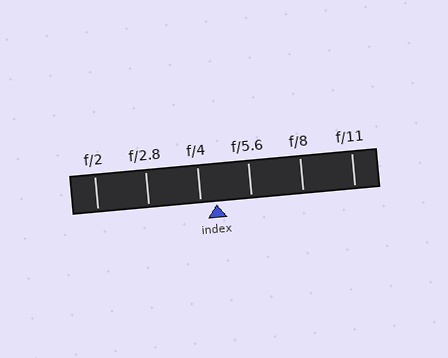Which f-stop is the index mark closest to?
The index mark is closest to f/4.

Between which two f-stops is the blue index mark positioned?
The index mark is between f/4 and f/5.6.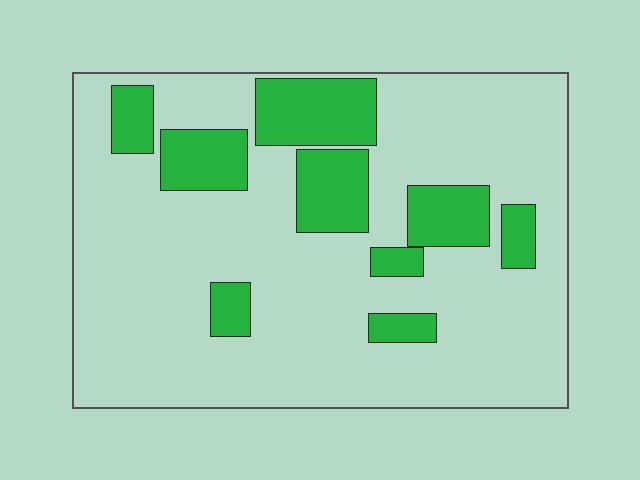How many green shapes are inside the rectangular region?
9.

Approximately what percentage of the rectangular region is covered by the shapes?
Approximately 20%.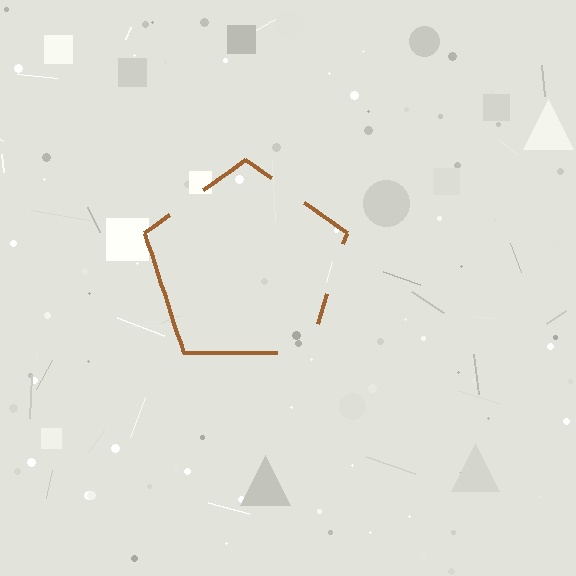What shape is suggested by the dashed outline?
The dashed outline suggests a pentagon.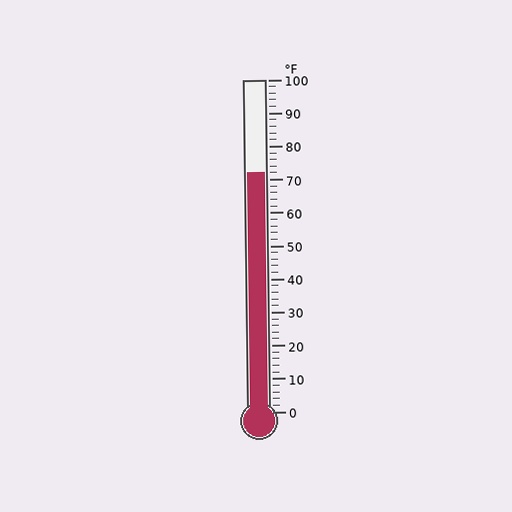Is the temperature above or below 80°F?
The temperature is below 80°F.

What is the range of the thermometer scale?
The thermometer scale ranges from 0°F to 100°F.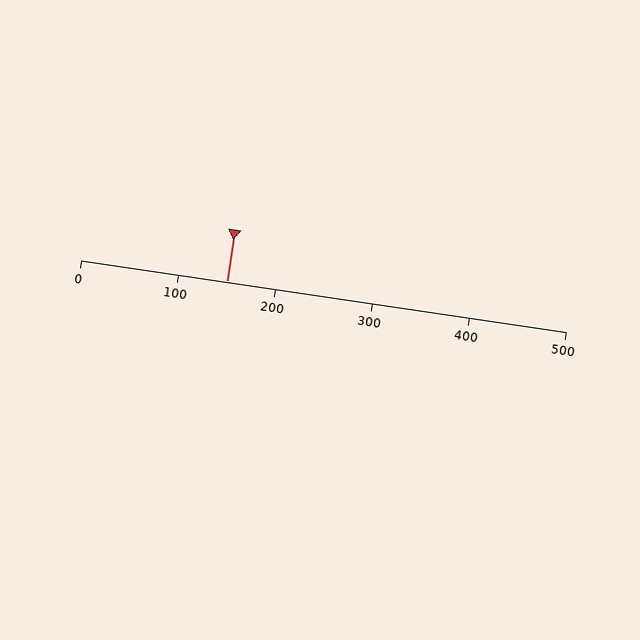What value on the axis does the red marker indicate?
The marker indicates approximately 150.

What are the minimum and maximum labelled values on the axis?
The axis runs from 0 to 500.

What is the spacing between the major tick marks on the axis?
The major ticks are spaced 100 apart.